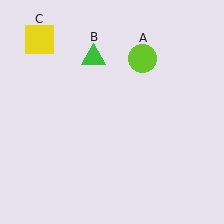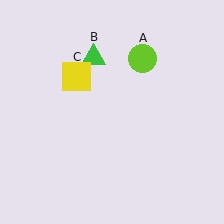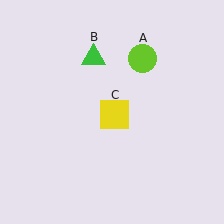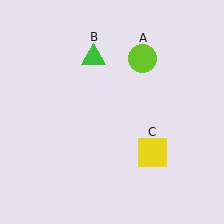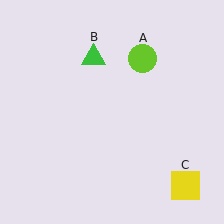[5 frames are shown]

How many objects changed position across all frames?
1 object changed position: yellow square (object C).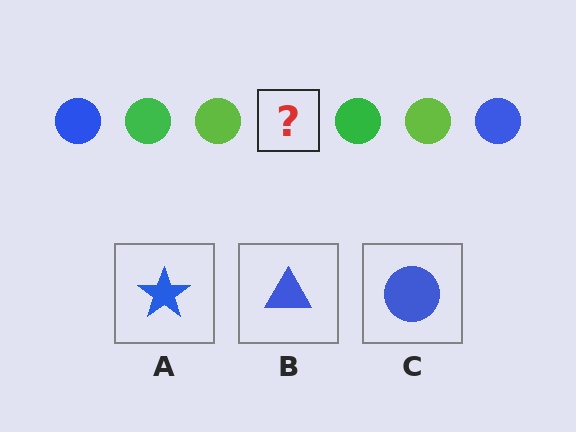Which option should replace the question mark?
Option C.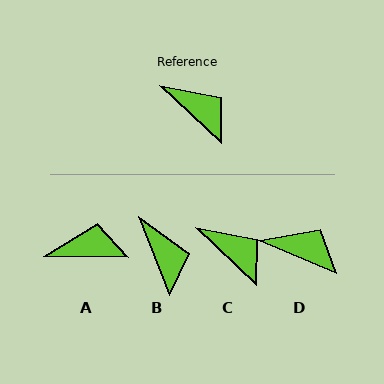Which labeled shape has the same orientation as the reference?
C.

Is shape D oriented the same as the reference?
No, it is off by about 21 degrees.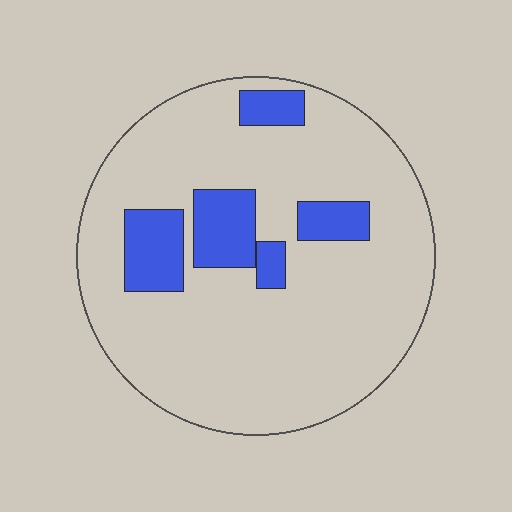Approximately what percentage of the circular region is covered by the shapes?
Approximately 15%.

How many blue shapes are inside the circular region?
5.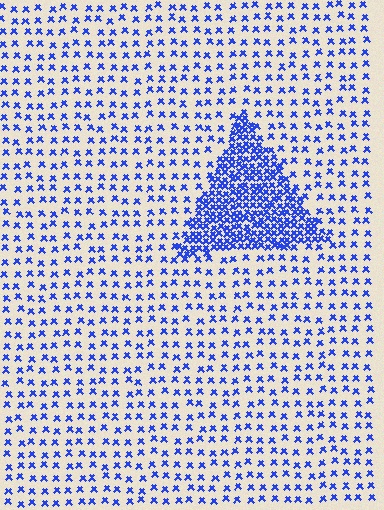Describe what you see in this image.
The image contains small blue elements arranged at two different densities. A triangle-shaped region is visible where the elements are more densely packed than the surrounding area.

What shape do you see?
I see a triangle.